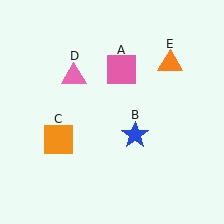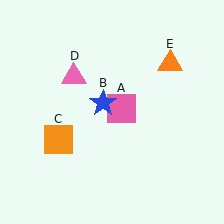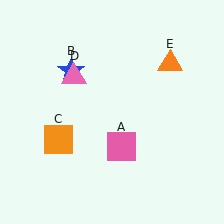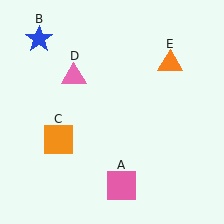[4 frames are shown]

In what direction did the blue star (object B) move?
The blue star (object B) moved up and to the left.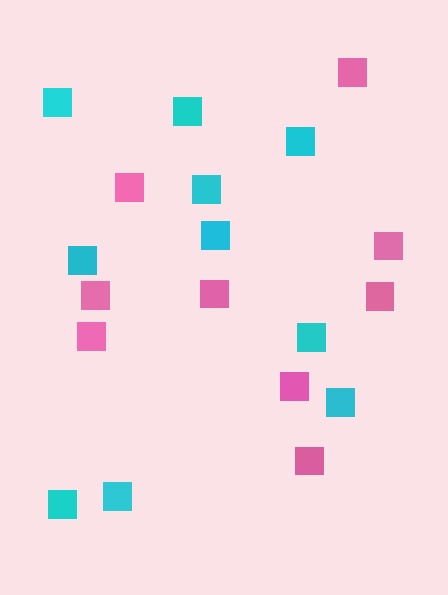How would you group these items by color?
There are 2 groups: one group of cyan squares (10) and one group of pink squares (9).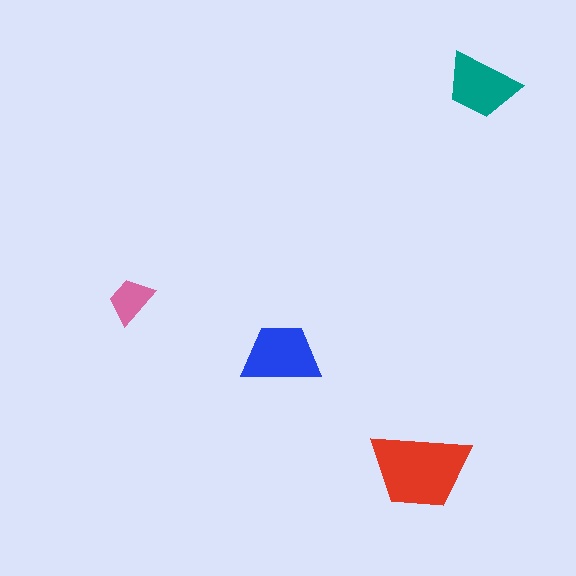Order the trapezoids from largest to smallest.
the red one, the blue one, the teal one, the pink one.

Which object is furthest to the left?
The pink trapezoid is leftmost.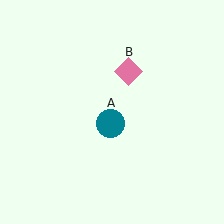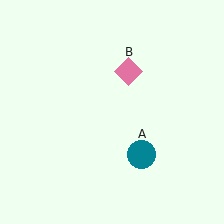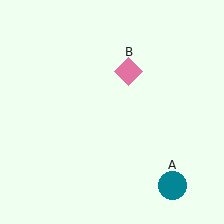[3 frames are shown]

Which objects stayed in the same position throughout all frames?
Pink diamond (object B) remained stationary.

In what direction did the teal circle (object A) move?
The teal circle (object A) moved down and to the right.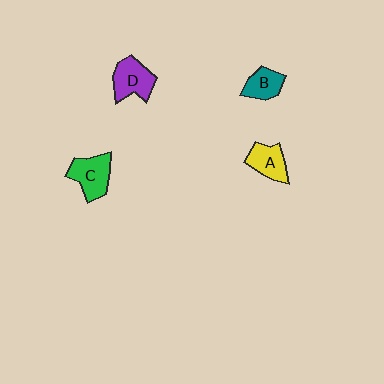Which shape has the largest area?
Shape C (green).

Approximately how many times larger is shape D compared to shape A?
Approximately 1.2 times.